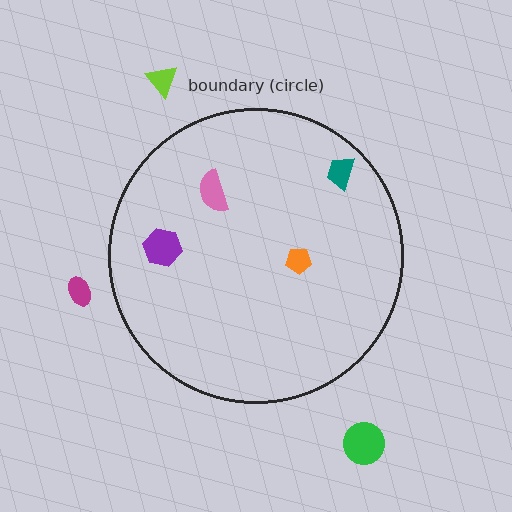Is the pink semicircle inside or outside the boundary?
Inside.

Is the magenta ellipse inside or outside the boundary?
Outside.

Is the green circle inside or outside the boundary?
Outside.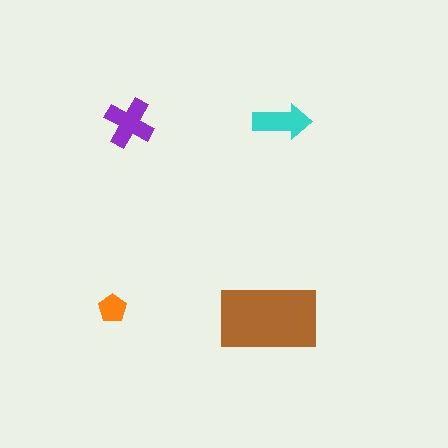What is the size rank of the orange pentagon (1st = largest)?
4th.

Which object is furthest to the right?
The cyan arrow is rightmost.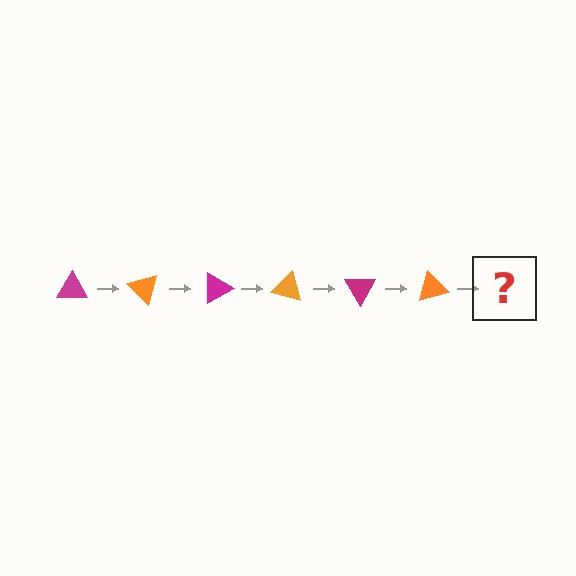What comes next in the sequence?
The next element should be a magenta triangle, rotated 270 degrees from the start.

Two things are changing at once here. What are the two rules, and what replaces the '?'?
The two rules are that it rotates 45 degrees each step and the color cycles through magenta and orange. The '?' should be a magenta triangle, rotated 270 degrees from the start.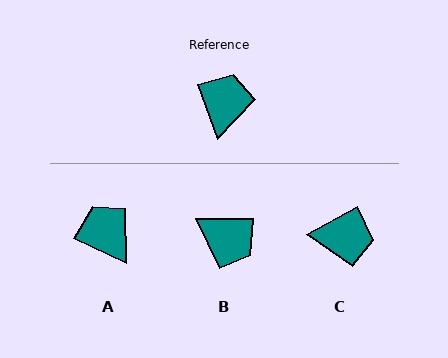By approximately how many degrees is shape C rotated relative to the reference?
Approximately 81 degrees clockwise.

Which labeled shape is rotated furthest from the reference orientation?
B, about 110 degrees away.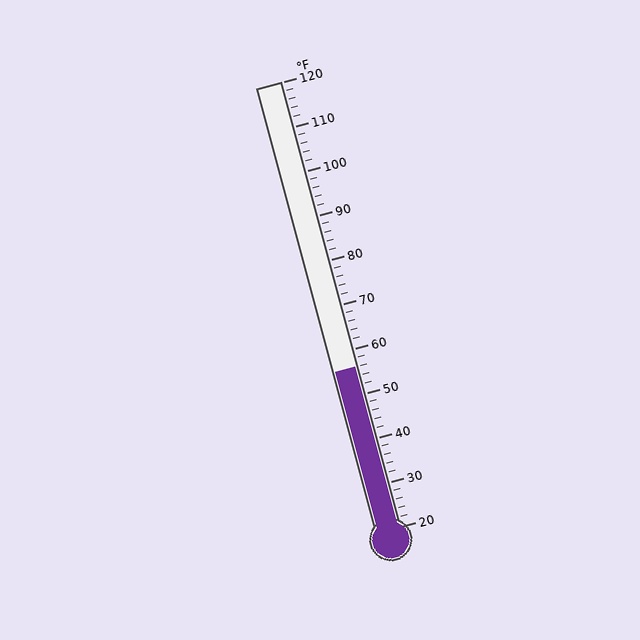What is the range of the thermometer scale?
The thermometer scale ranges from 20°F to 120°F.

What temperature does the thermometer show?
The thermometer shows approximately 56°F.